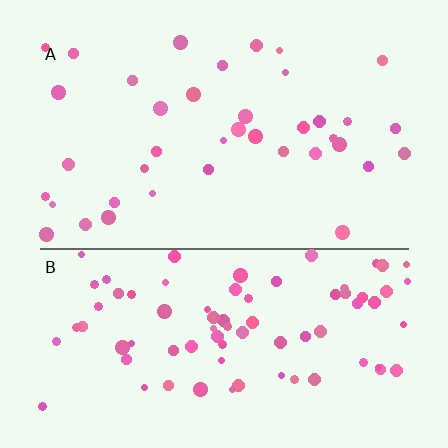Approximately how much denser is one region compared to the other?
Approximately 2.1× — region B over region A.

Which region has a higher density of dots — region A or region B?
B (the bottom).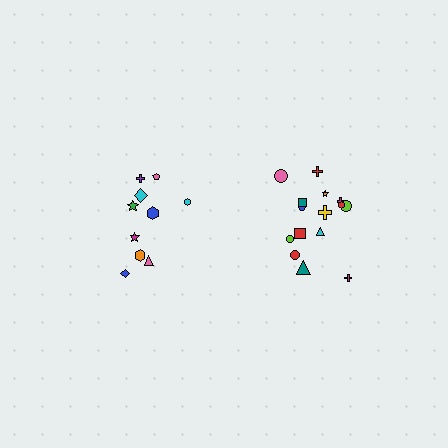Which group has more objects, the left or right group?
The right group.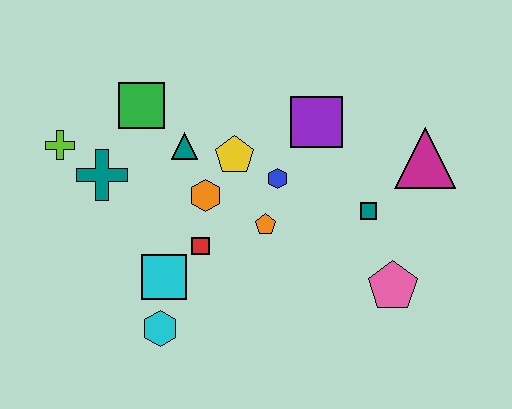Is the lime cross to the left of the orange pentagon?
Yes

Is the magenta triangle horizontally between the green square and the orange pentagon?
No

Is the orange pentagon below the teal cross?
Yes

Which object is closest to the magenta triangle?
The teal square is closest to the magenta triangle.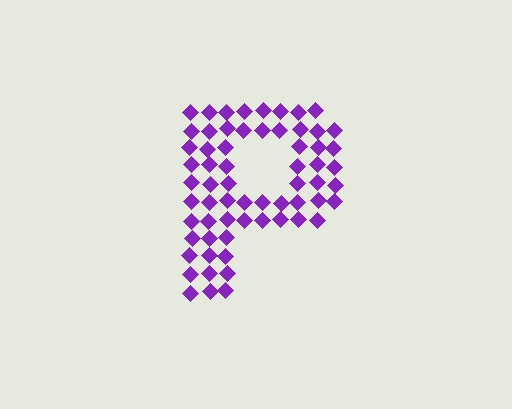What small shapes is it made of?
It is made of small diamonds.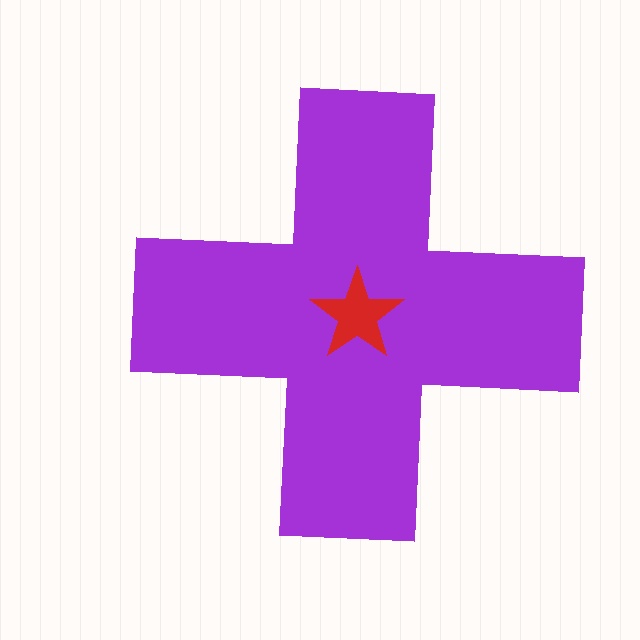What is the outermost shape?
The purple cross.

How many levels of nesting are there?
2.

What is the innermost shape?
The red star.